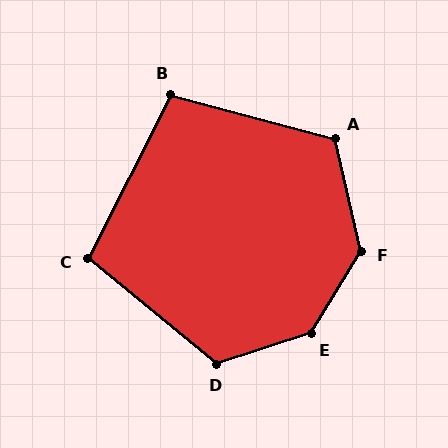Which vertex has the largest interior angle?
E, at approximately 139 degrees.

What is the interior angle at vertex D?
Approximately 123 degrees (obtuse).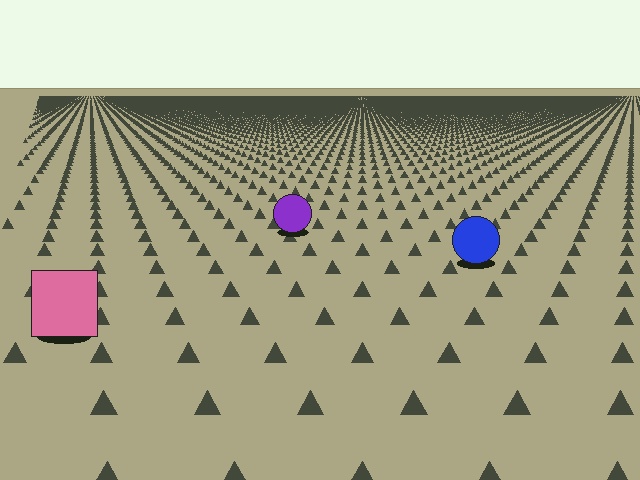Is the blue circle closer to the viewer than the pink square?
No. The pink square is closer — you can tell from the texture gradient: the ground texture is coarser near it.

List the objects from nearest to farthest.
From nearest to farthest: the pink square, the blue circle, the purple circle.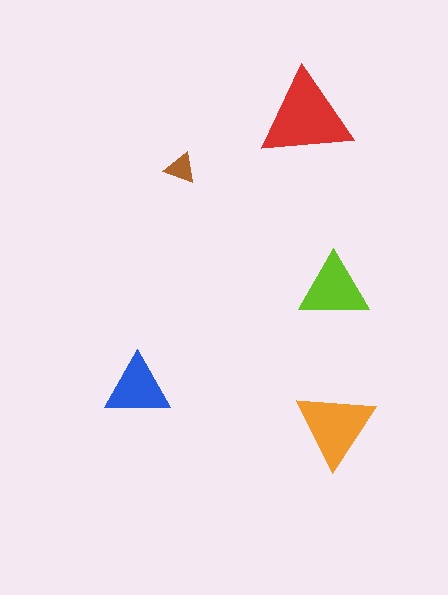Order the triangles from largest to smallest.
the red one, the orange one, the lime one, the blue one, the brown one.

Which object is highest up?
The red triangle is topmost.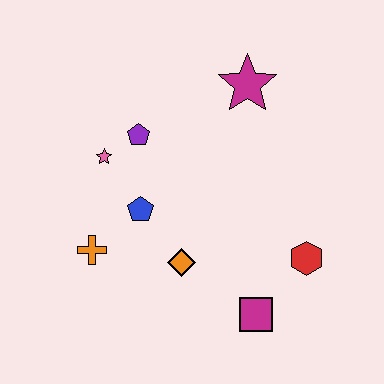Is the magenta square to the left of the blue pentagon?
No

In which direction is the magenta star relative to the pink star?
The magenta star is to the right of the pink star.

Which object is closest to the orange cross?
The blue pentagon is closest to the orange cross.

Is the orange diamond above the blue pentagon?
No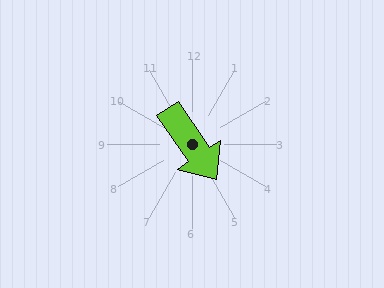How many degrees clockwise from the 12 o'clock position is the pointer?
Approximately 146 degrees.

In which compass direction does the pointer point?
Southeast.